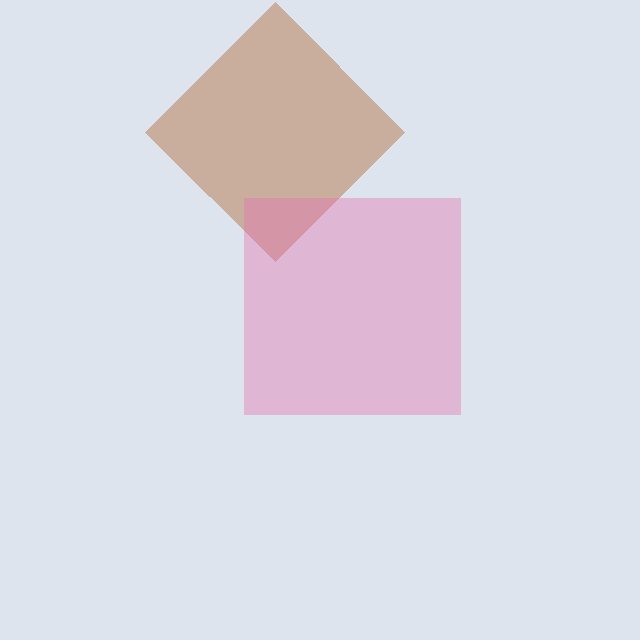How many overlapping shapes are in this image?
There are 2 overlapping shapes in the image.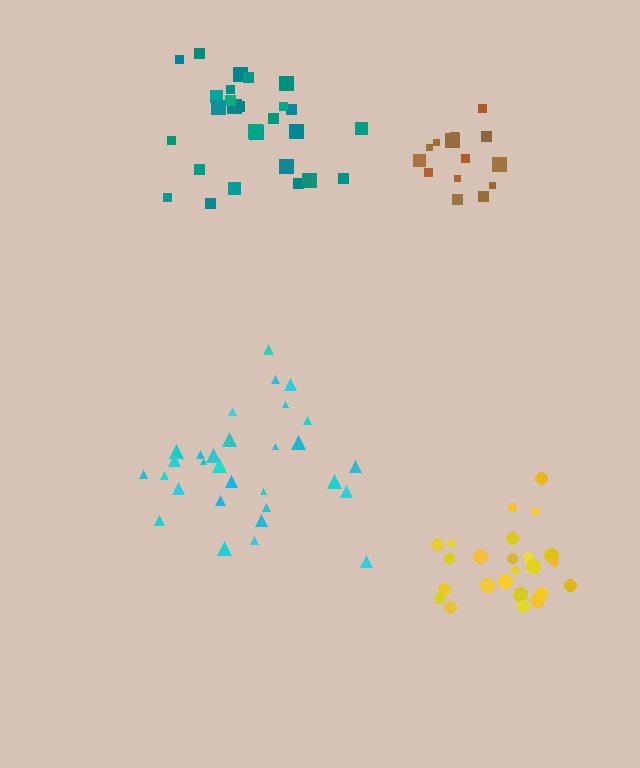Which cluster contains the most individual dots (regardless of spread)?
Cyan (30).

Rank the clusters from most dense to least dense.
teal, yellow, brown, cyan.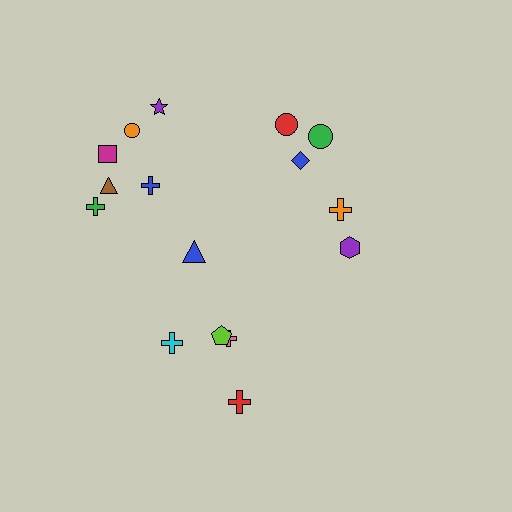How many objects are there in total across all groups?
There are 16 objects.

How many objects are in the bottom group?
There are 4 objects.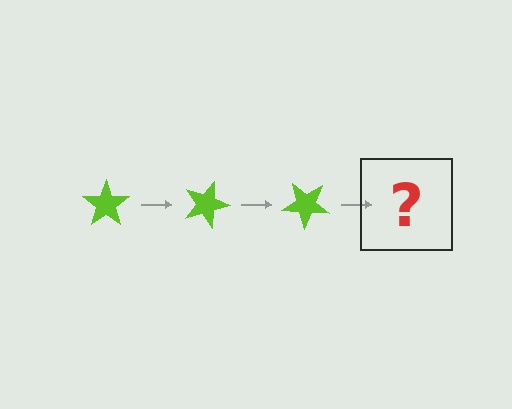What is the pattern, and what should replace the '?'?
The pattern is that the star rotates 20 degrees each step. The '?' should be a lime star rotated 60 degrees.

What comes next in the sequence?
The next element should be a lime star rotated 60 degrees.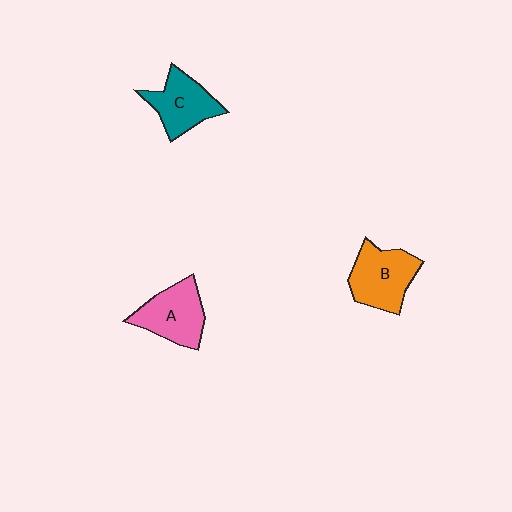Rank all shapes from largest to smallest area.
From largest to smallest: B (orange), A (pink), C (teal).